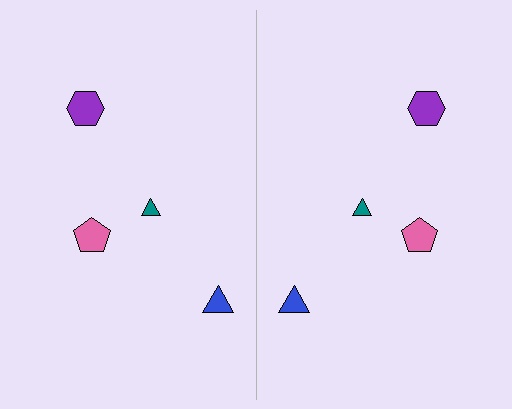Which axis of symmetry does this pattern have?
The pattern has a vertical axis of symmetry running through the center of the image.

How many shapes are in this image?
There are 8 shapes in this image.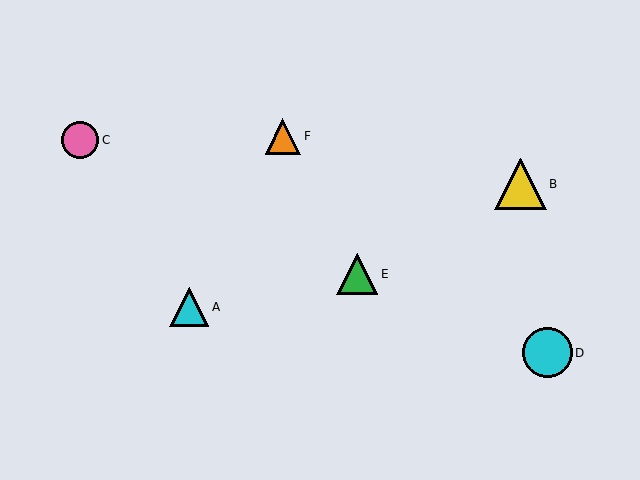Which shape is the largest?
The yellow triangle (labeled B) is the largest.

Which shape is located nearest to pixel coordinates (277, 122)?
The orange triangle (labeled F) at (283, 136) is nearest to that location.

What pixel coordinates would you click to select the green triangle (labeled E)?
Click at (357, 274) to select the green triangle E.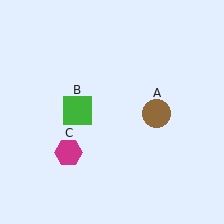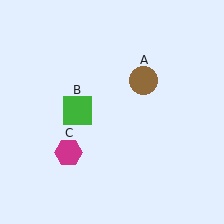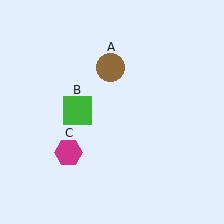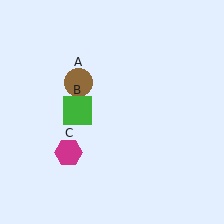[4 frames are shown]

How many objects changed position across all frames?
1 object changed position: brown circle (object A).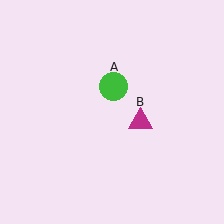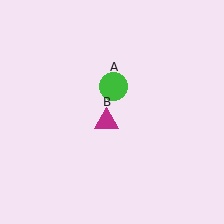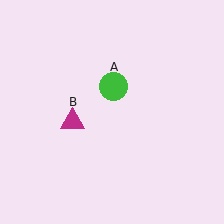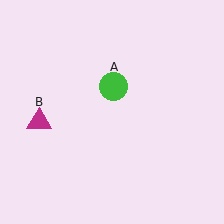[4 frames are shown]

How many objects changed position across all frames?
1 object changed position: magenta triangle (object B).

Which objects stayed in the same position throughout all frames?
Green circle (object A) remained stationary.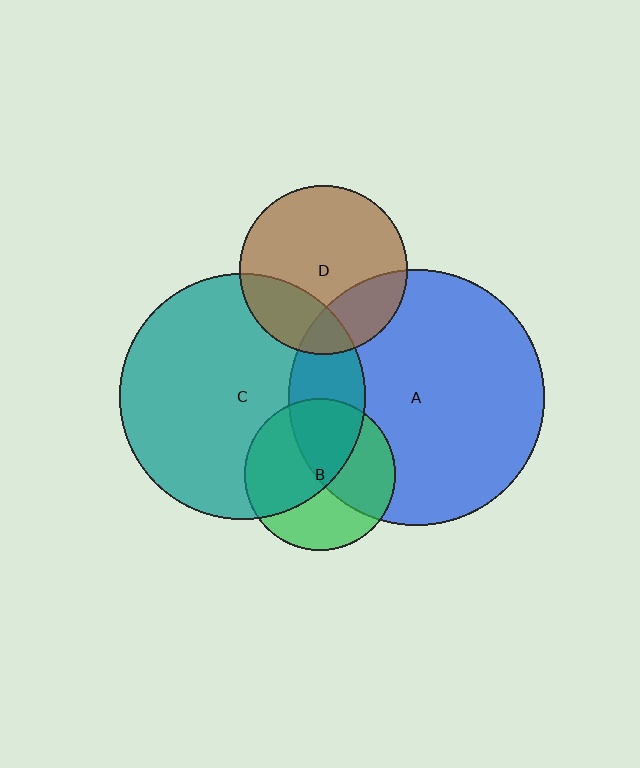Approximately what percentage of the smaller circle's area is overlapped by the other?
Approximately 20%.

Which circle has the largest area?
Circle A (blue).